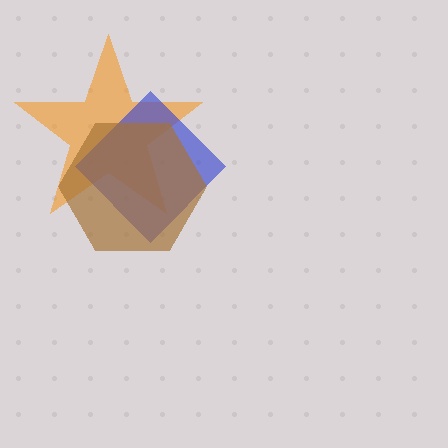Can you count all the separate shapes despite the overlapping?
Yes, there are 3 separate shapes.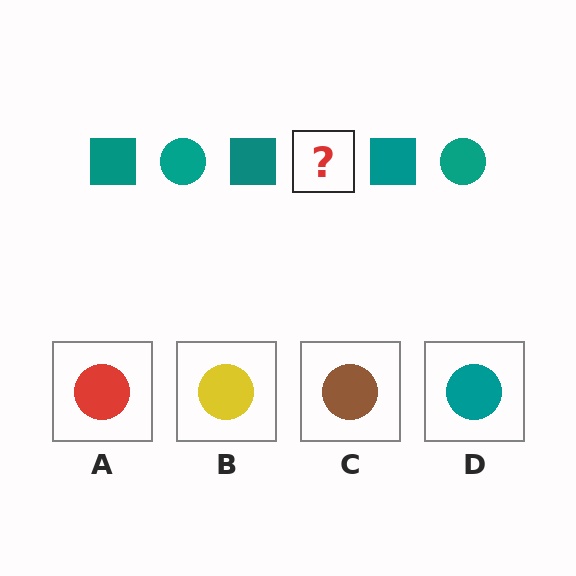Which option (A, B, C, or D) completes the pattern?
D.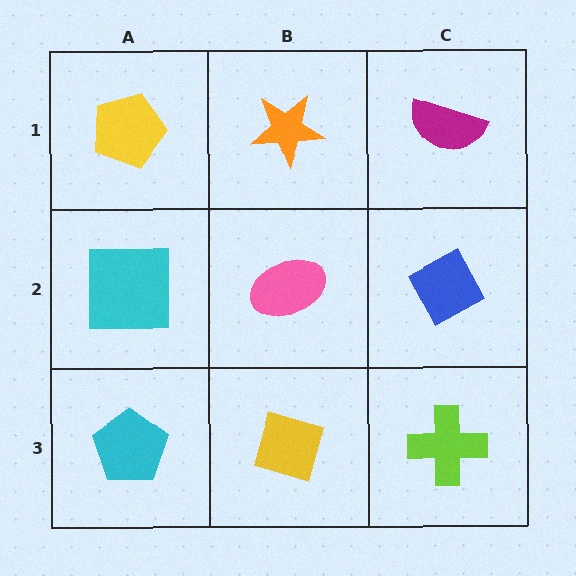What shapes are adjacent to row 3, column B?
A pink ellipse (row 2, column B), a cyan pentagon (row 3, column A), a lime cross (row 3, column C).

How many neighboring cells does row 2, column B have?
4.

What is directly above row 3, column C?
A blue diamond.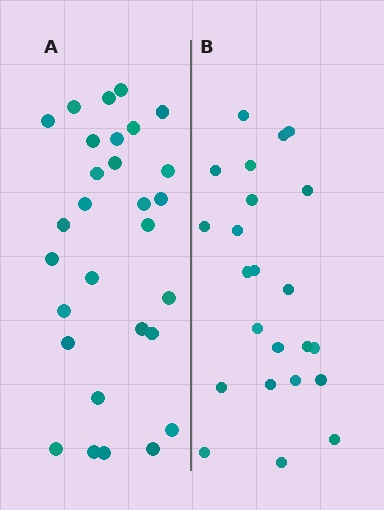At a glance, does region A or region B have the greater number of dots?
Region A (the left region) has more dots.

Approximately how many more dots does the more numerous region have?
Region A has about 6 more dots than region B.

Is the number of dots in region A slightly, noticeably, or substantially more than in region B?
Region A has noticeably more, but not dramatically so. The ratio is roughly 1.3 to 1.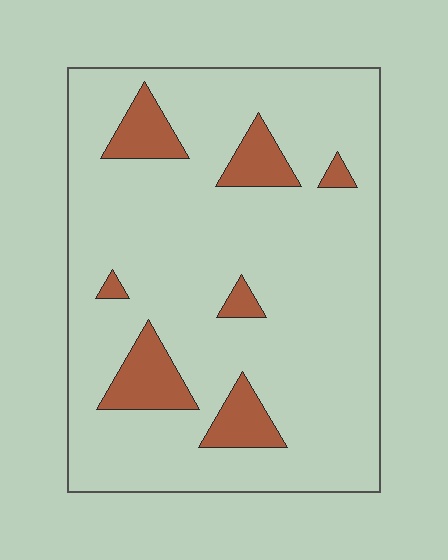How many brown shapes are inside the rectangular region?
7.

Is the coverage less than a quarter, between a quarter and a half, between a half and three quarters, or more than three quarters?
Less than a quarter.